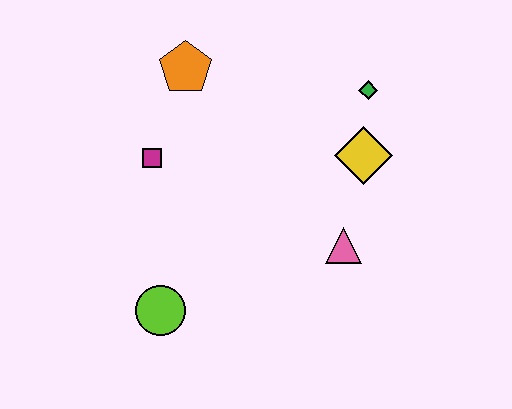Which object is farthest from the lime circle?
The green diamond is farthest from the lime circle.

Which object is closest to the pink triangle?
The yellow diamond is closest to the pink triangle.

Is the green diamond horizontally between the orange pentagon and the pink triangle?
No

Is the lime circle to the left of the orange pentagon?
Yes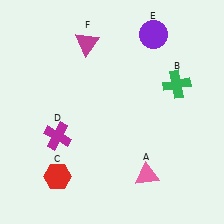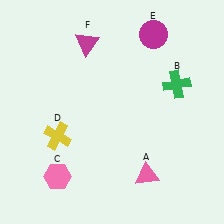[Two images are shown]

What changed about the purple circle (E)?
In Image 1, E is purple. In Image 2, it changed to magenta.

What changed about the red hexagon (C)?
In Image 1, C is red. In Image 2, it changed to pink.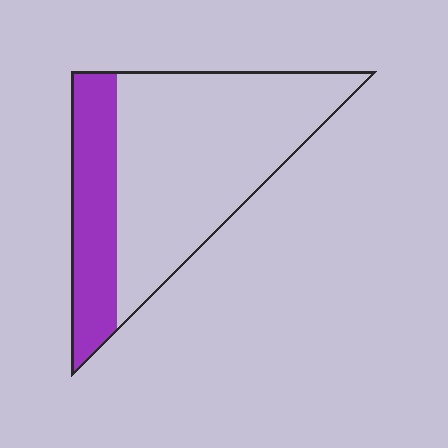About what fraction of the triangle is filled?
About one quarter (1/4).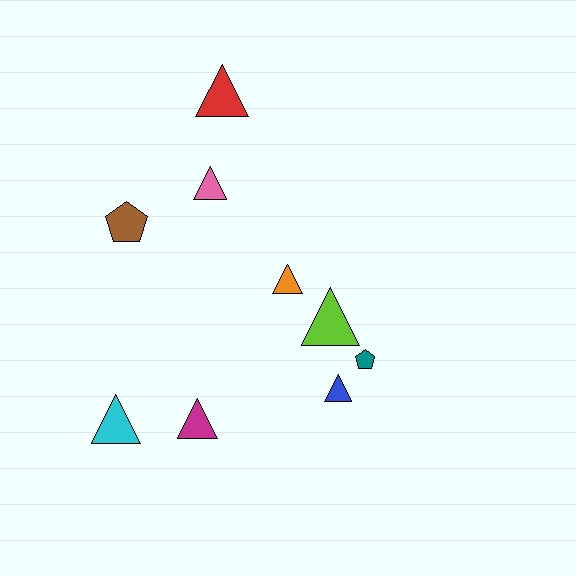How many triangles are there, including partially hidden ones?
There are 7 triangles.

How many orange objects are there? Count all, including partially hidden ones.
There is 1 orange object.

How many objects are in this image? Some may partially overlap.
There are 9 objects.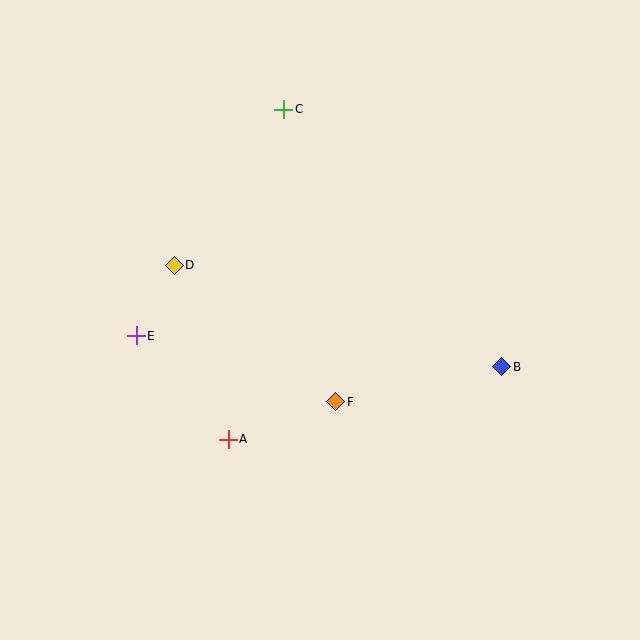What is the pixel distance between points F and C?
The distance between F and C is 297 pixels.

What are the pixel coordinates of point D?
Point D is at (174, 265).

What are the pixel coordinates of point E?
Point E is at (136, 336).